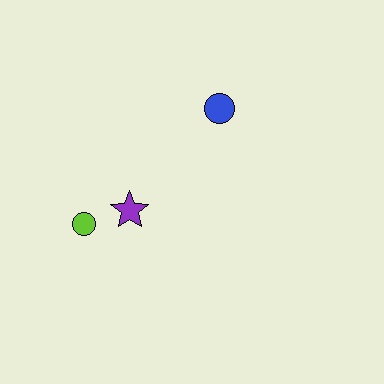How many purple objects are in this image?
There is 1 purple object.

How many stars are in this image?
There is 1 star.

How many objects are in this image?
There are 3 objects.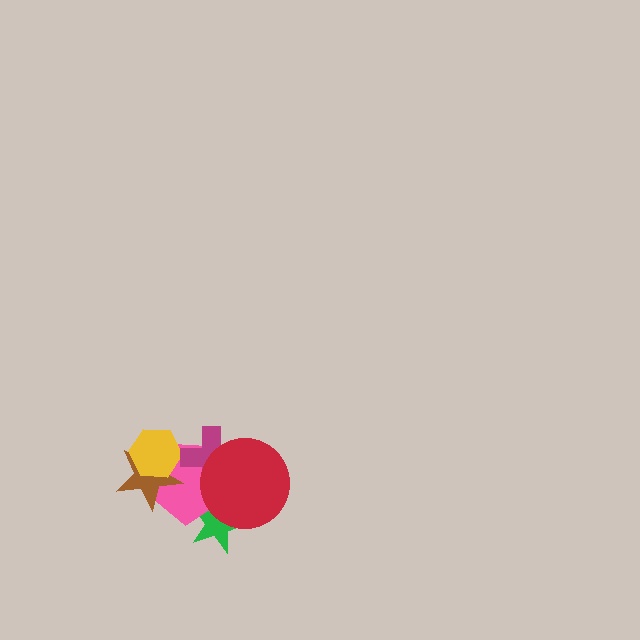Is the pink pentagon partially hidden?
Yes, it is partially covered by another shape.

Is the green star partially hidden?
Yes, it is partially covered by another shape.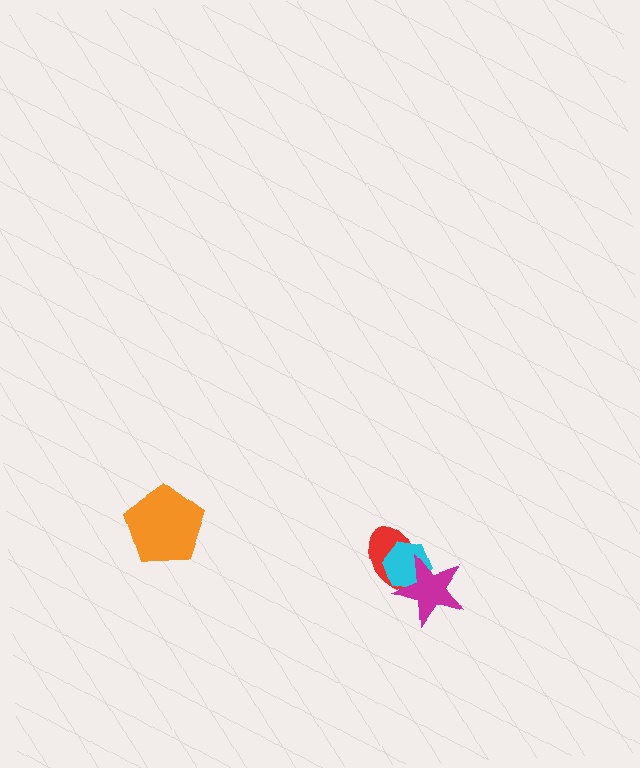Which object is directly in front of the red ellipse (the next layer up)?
The cyan hexagon is directly in front of the red ellipse.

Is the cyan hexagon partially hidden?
Yes, it is partially covered by another shape.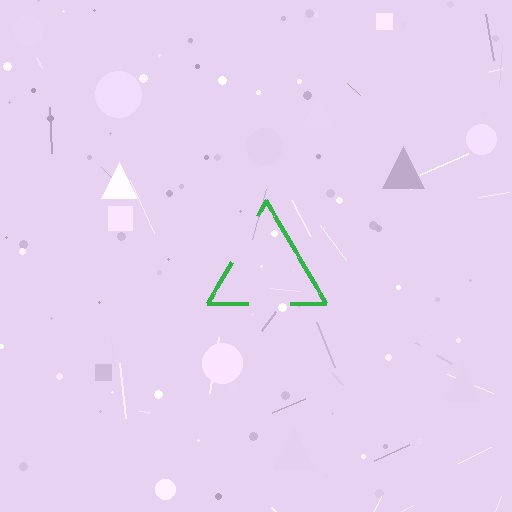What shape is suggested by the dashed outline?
The dashed outline suggests a triangle.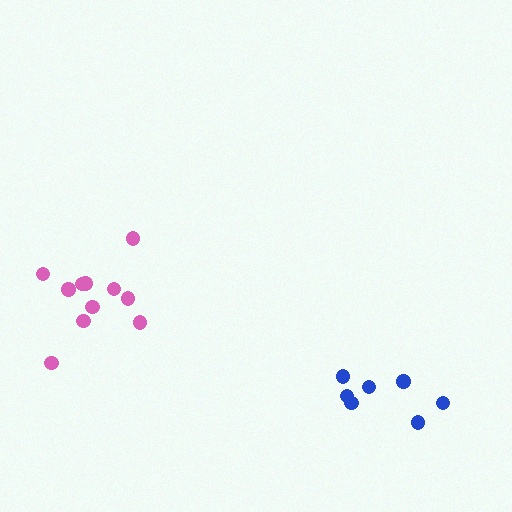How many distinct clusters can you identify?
There are 2 distinct clusters.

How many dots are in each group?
Group 1: 11 dots, Group 2: 7 dots (18 total).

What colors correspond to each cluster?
The clusters are colored: pink, blue.